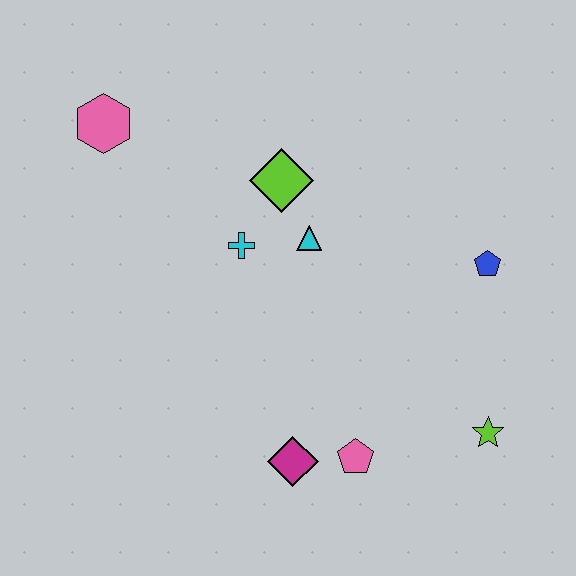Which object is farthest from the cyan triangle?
The lime star is farthest from the cyan triangle.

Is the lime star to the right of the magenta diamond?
Yes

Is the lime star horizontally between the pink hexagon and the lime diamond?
No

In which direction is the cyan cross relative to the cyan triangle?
The cyan cross is to the left of the cyan triangle.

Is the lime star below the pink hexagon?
Yes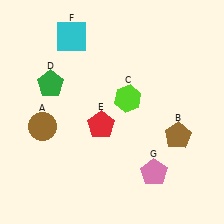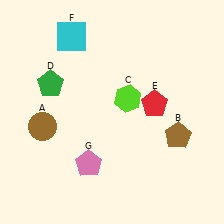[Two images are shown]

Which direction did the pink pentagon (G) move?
The pink pentagon (G) moved left.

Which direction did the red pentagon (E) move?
The red pentagon (E) moved right.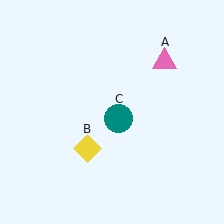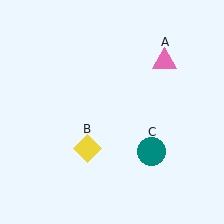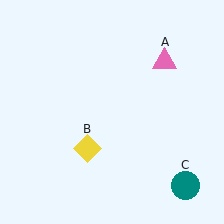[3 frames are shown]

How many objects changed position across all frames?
1 object changed position: teal circle (object C).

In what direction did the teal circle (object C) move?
The teal circle (object C) moved down and to the right.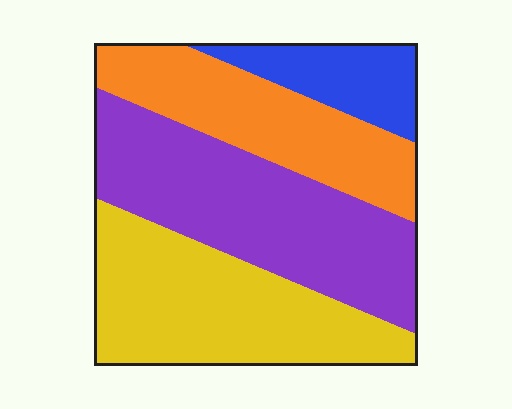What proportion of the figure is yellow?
Yellow covers about 30% of the figure.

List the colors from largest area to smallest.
From largest to smallest: purple, yellow, orange, blue.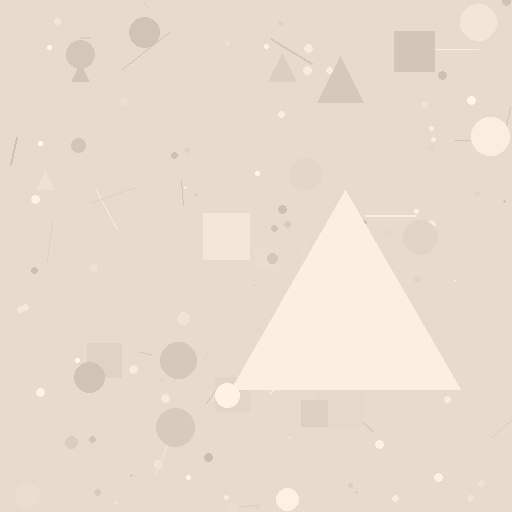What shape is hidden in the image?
A triangle is hidden in the image.